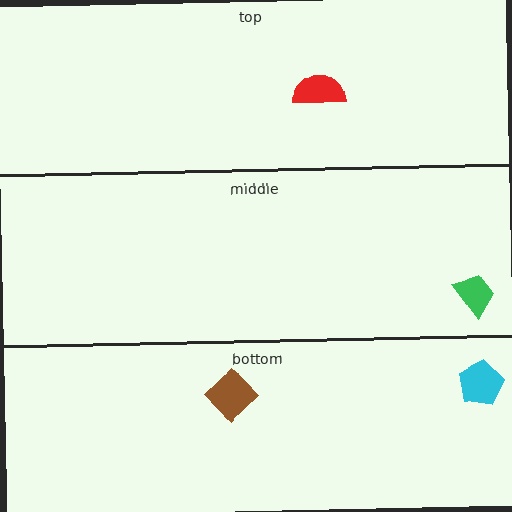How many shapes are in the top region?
1.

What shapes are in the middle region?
The green trapezoid.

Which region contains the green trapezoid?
The middle region.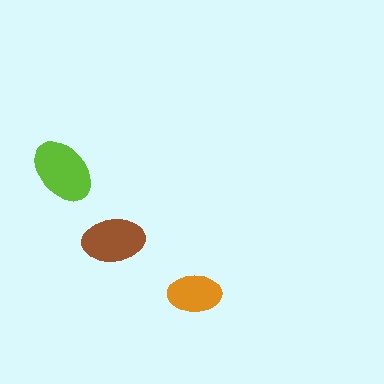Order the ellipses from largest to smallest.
the lime one, the brown one, the orange one.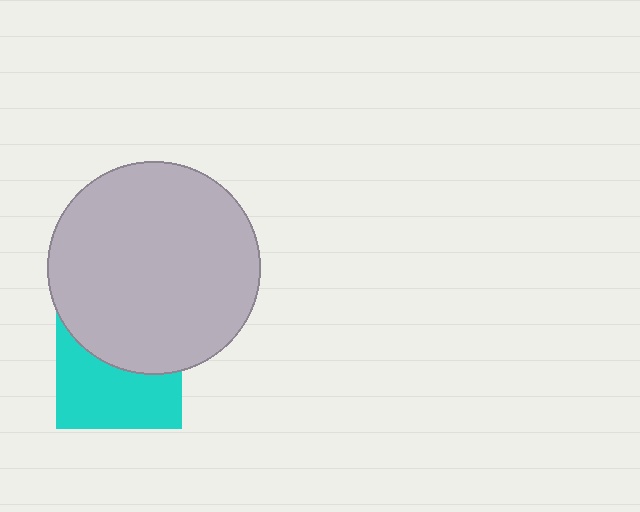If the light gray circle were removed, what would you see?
You would see the complete cyan square.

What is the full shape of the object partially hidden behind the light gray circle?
The partially hidden object is a cyan square.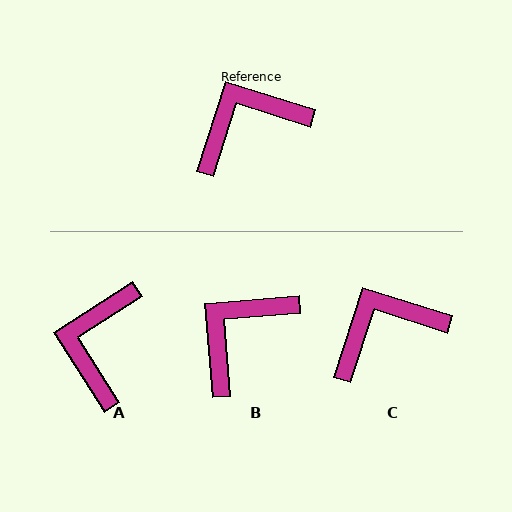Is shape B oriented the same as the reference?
No, it is off by about 22 degrees.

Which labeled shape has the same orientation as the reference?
C.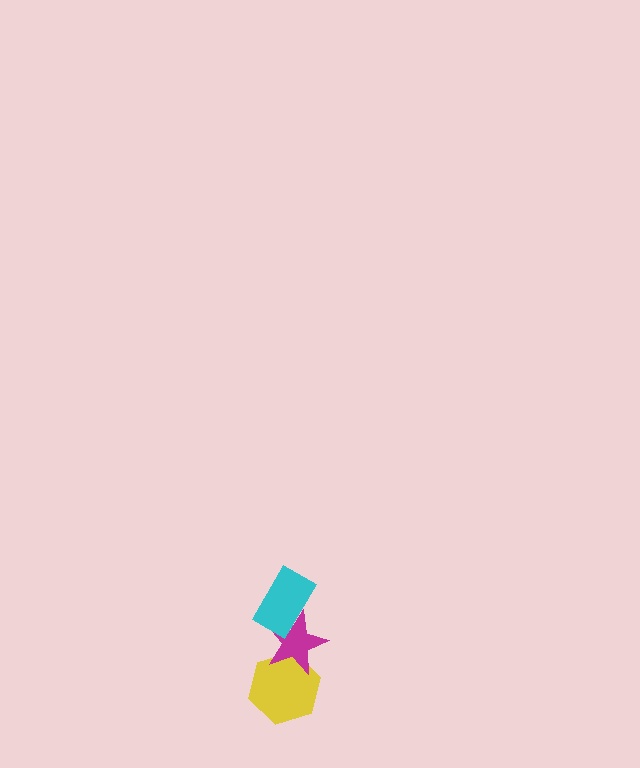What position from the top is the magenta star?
The magenta star is 2nd from the top.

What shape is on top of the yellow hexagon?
The magenta star is on top of the yellow hexagon.